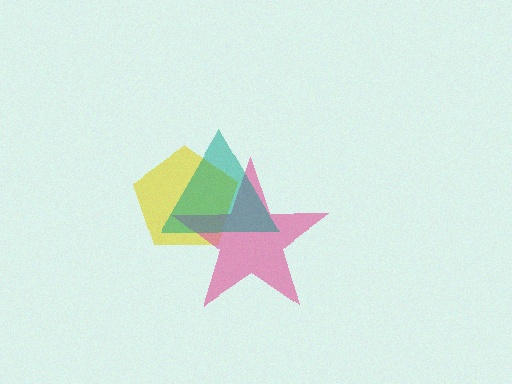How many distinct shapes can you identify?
There are 3 distinct shapes: a yellow pentagon, a pink star, a teal triangle.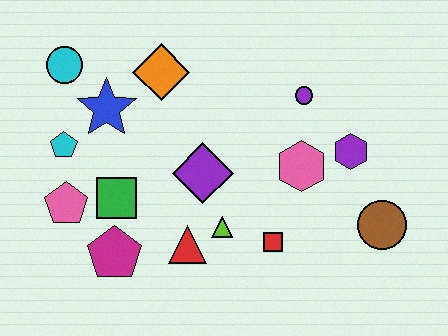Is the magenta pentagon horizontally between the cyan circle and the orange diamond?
Yes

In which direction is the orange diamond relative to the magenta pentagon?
The orange diamond is above the magenta pentagon.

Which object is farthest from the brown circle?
The cyan circle is farthest from the brown circle.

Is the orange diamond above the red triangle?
Yes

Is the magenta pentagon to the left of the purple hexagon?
Yes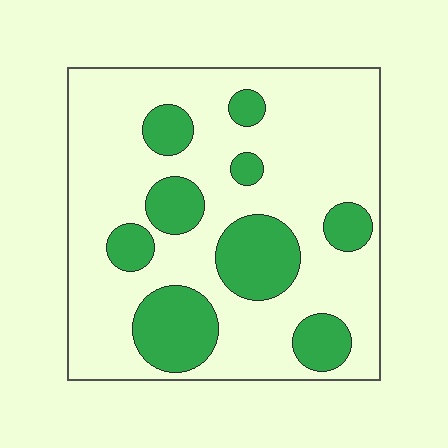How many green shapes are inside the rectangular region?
9.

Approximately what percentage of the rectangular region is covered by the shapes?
Approximately 25%.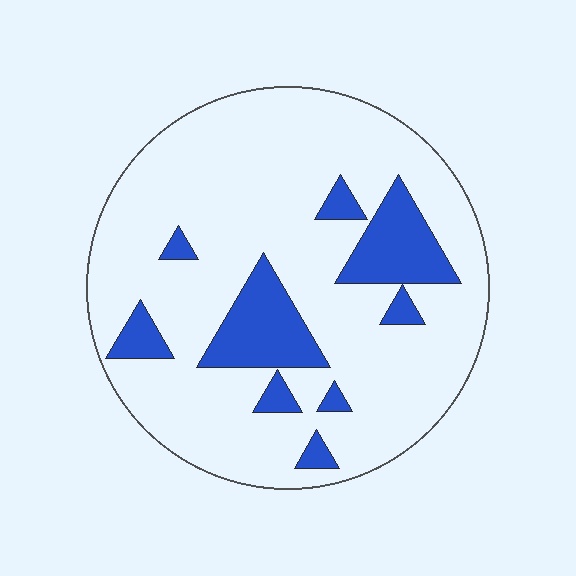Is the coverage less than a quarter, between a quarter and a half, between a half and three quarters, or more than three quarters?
Less than a quarter.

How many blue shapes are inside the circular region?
9.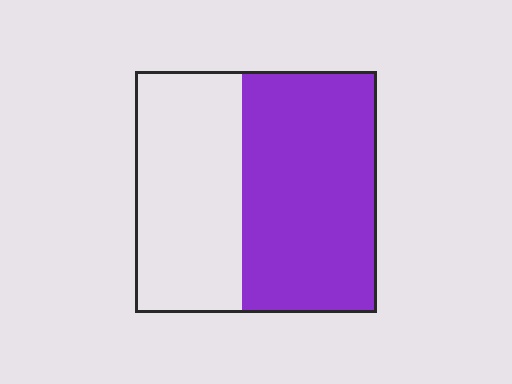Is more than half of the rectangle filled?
Yes.